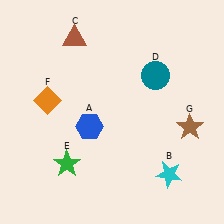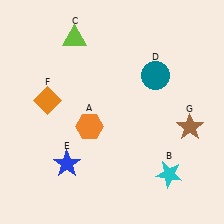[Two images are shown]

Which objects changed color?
A changed from blue to orange. C changed from brown to lime. E changed from green to blue.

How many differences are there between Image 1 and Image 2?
There are 3 differences between the two images.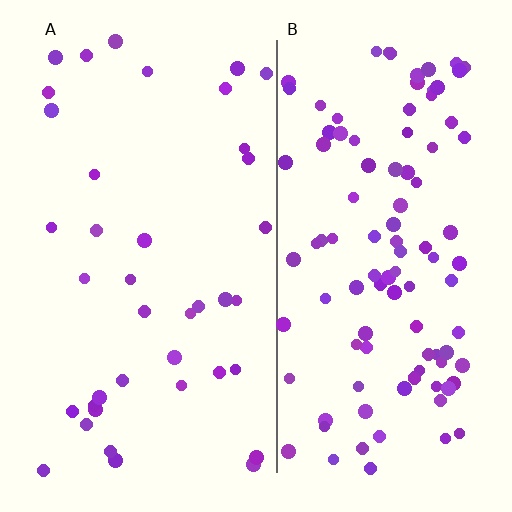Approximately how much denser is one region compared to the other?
Approximately 2.7× — region B over region A.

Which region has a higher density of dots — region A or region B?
B (the right).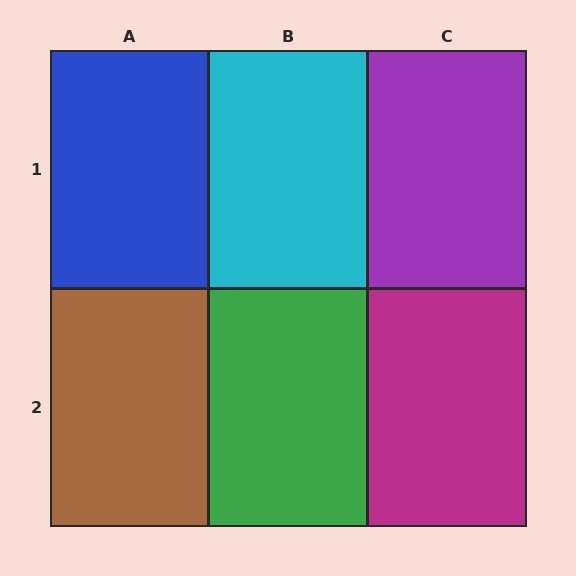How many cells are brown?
1 cell is brown.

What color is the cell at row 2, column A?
Brown.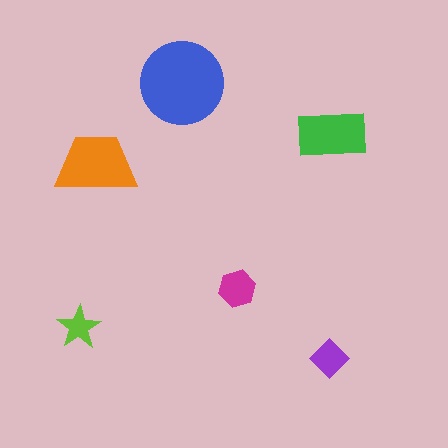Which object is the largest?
The blue circle.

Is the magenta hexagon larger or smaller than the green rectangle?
Smaller.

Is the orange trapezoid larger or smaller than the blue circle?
Smaller.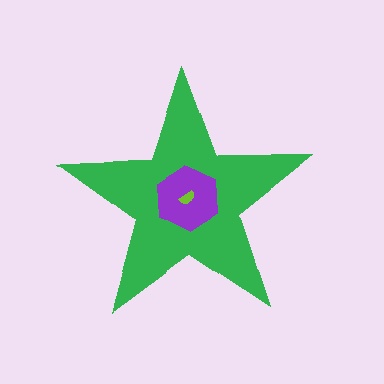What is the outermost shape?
The green star.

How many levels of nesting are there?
3.